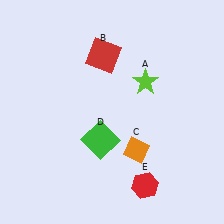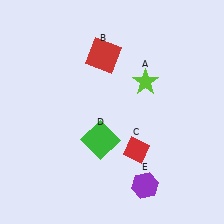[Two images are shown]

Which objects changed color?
C changed from orange to red. E changed from red to purple.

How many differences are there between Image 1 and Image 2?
There are 2 differences between the two images.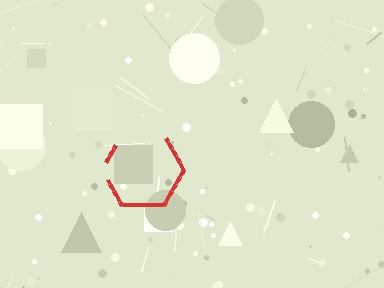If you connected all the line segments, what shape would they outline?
They would outline a hexagon.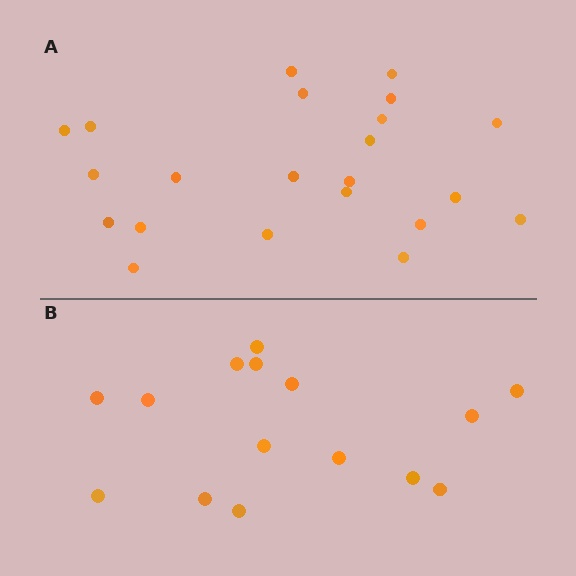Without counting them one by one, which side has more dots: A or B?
Region A (the top region) has more dots.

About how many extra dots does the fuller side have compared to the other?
Region A has roughly 8 or so more dots than region B.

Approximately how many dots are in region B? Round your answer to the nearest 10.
About 20 dots. (The exact count is 15, which rounds to 20.)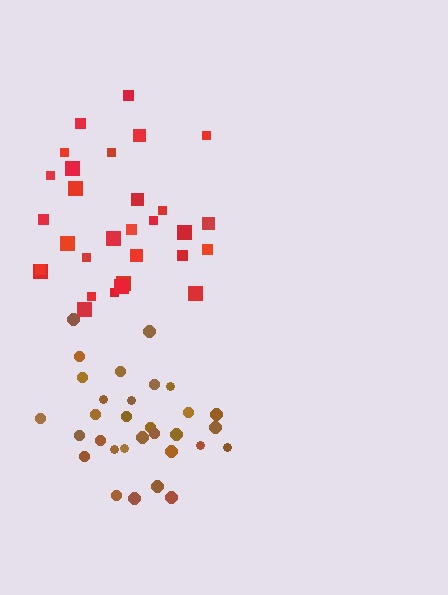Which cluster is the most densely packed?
Brown.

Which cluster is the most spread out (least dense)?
Red.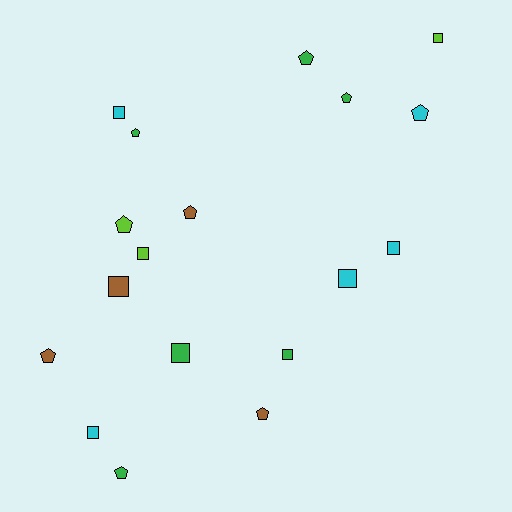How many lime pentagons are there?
There is 1 lime pentagon.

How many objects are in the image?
There are 18 objects.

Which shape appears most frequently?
Square, with 9 objects.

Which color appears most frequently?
Green, with 6 objects.